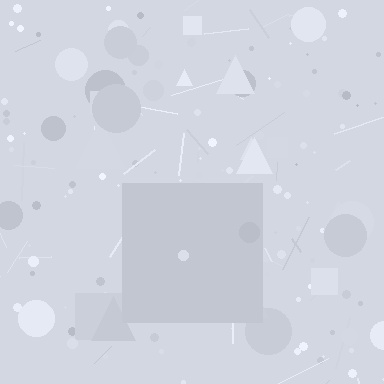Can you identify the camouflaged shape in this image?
The camouflaged shape is a square.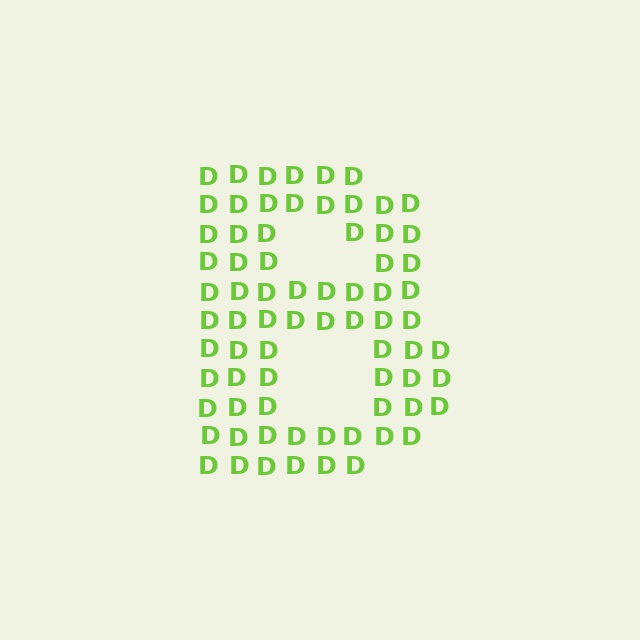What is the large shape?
The large shape is the letter B.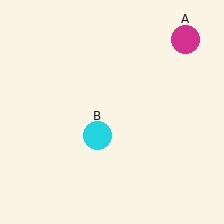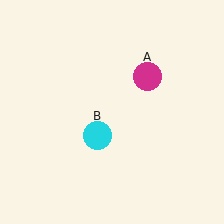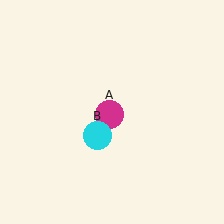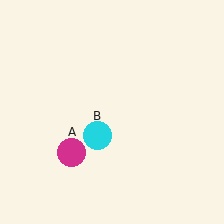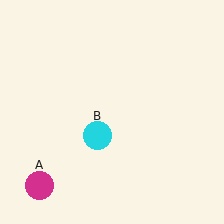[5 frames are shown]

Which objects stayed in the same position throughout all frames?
Cyan circle (object B) remained stationary.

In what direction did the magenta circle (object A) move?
The magenta circle (object A) moved down and to the left.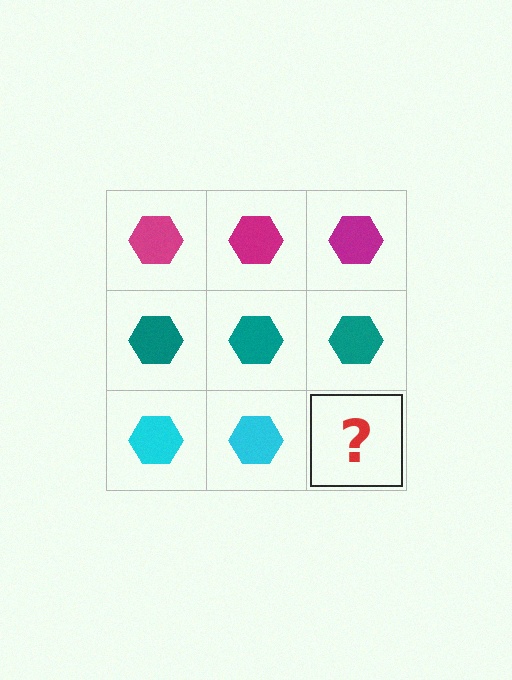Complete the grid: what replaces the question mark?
The question mark should be replaced with a cyan hexagon.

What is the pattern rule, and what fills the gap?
The rule is that each row has a consistent color. The gap should be filled with a cyan hexagon.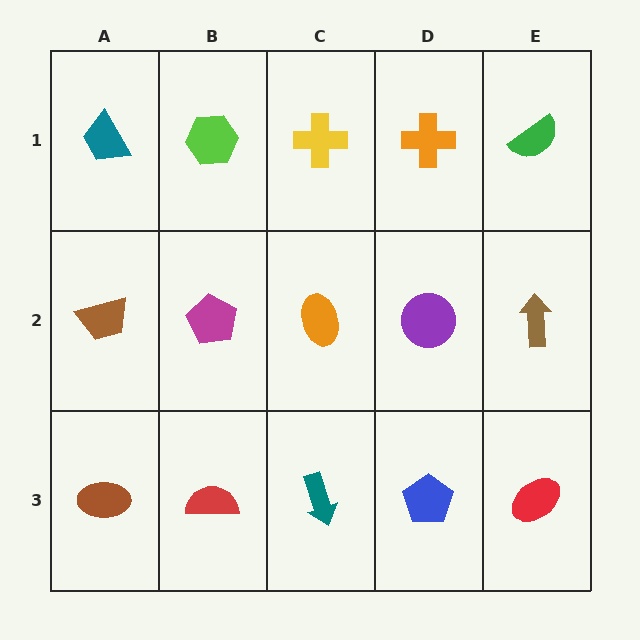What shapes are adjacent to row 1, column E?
A brown arrow (row 2, column E), an orange cross (row 1, column D).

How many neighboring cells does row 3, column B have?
3.